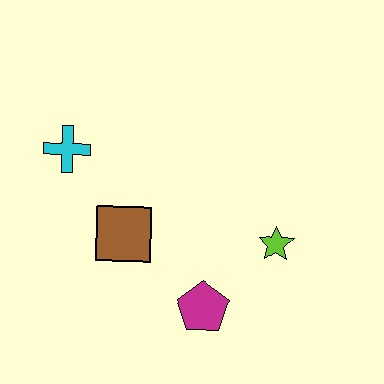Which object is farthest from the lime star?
The cyan cross is farthest from the lime star.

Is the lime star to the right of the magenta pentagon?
Yes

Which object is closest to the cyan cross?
The brown square is closest to the cyan cross.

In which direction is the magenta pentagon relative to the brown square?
The magenta pentagon is to the right of the brown square.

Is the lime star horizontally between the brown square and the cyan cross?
No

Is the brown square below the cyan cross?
Yes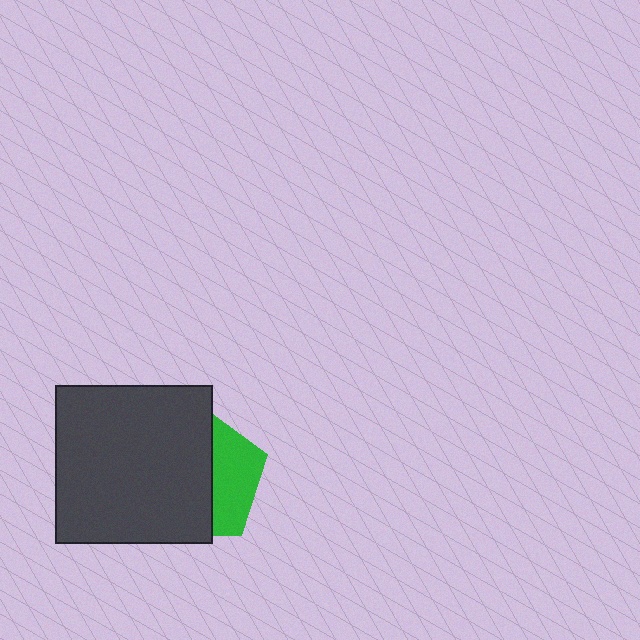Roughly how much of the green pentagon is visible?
A small part of it is visible (roughly 35%).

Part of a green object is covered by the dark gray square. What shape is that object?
It is a pentagon.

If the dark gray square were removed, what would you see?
You would see the complete green pentagon.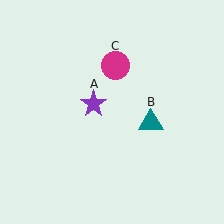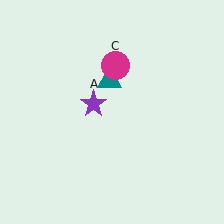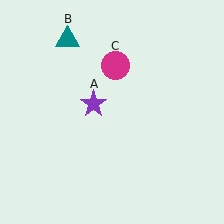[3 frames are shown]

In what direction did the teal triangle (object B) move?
The teal triangle (object B) moved up and to the left.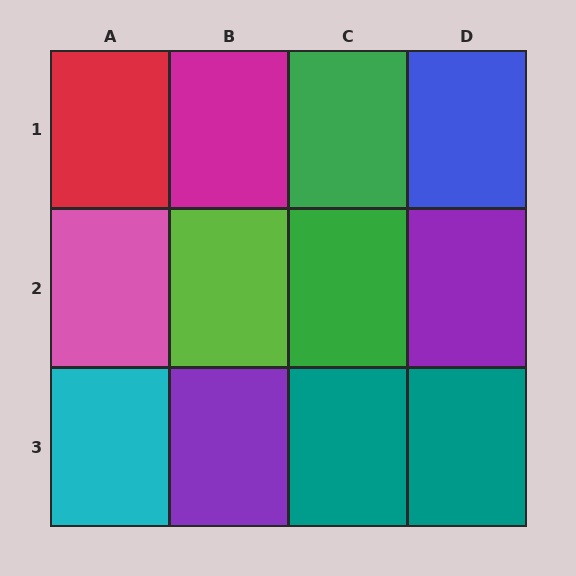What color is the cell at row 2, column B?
Lime.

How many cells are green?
2 cells are green.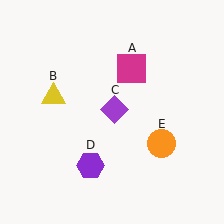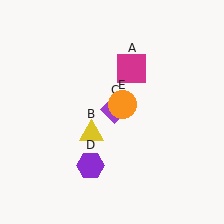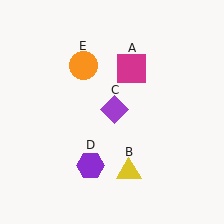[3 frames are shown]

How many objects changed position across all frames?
2 objects changed position: yellow triangle (object B), orange circle (object E).